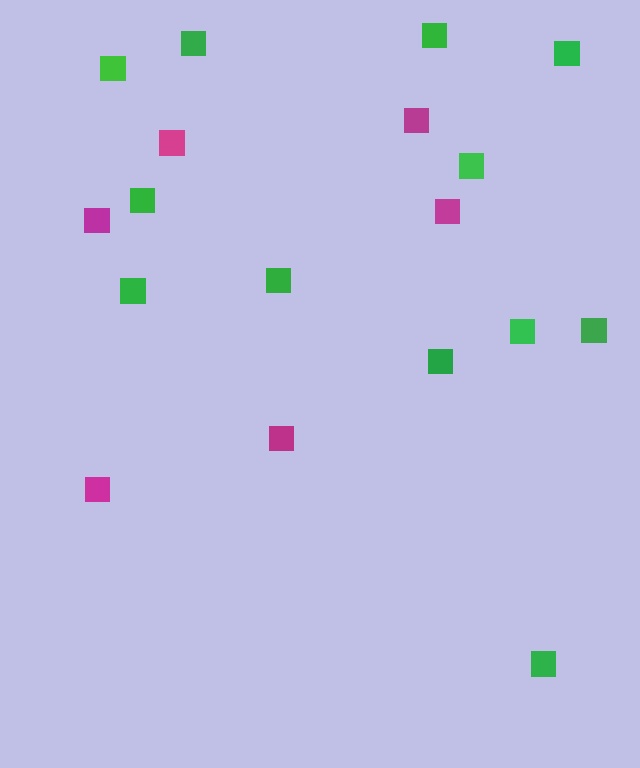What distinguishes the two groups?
There are 2 groups: one group of magenta squares (6) and one group of green squares (12).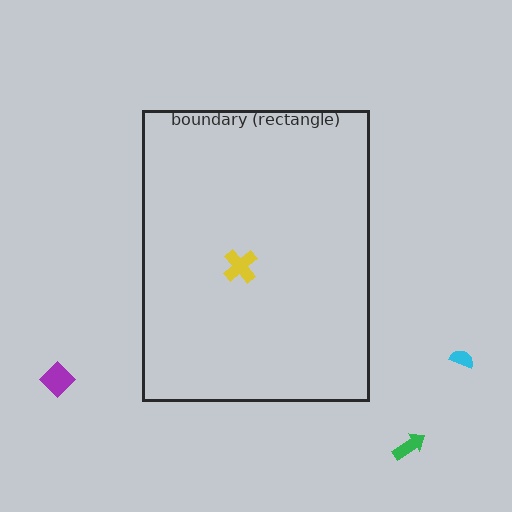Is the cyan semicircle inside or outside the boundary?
Outside.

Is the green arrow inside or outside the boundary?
Outside.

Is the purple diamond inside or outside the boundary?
Outside.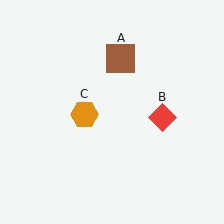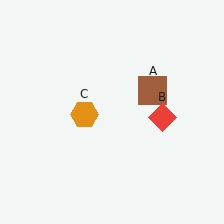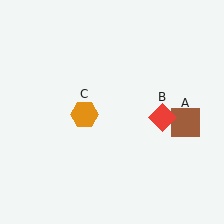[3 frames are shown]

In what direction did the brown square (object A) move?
The brown square (object A) moved down and to the right.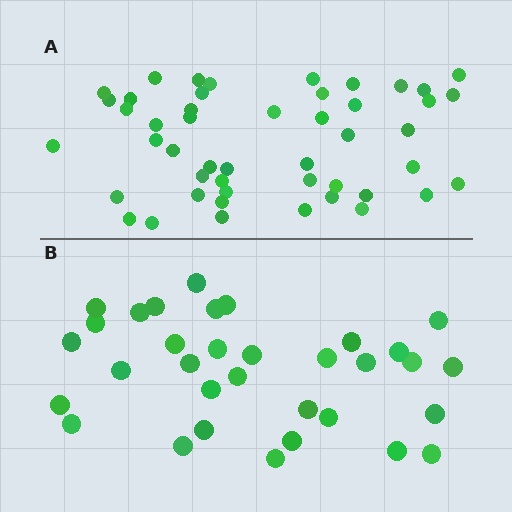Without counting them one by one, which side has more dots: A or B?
Region A (the top region) has more dots.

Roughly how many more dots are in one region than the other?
Region A has approximately 15 more dots than region B.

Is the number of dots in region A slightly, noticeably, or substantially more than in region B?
Region A has substantially more. The ratio is roughly 1.5 to 1.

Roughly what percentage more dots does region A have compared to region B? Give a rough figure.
About 45% more.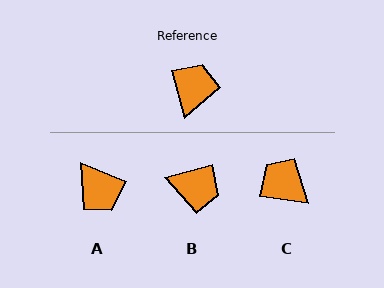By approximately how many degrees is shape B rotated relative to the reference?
Approximately 89 degrees clockwise.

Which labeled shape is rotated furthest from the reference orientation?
A, about 128 degrees away.